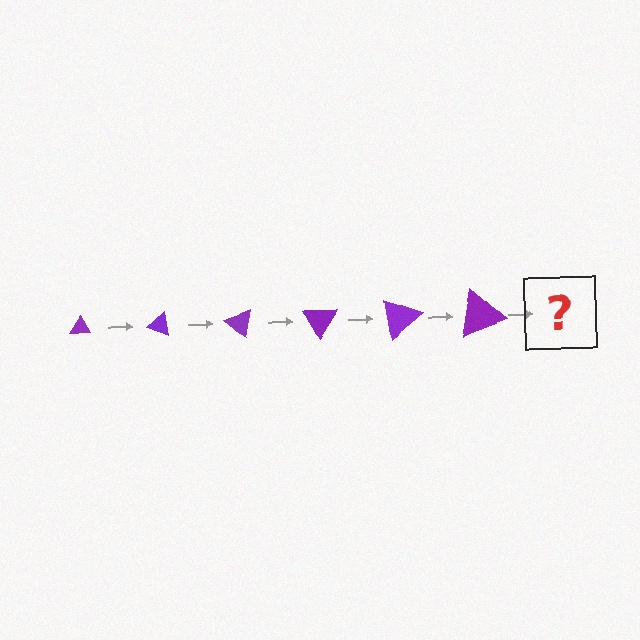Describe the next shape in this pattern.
It should be a triangle, larger than the previous one and rotated 120 degrees from the start.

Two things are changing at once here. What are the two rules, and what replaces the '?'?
The two rules are that the triangle grows larger each step and it rotates 20 degrees each step. The '?' should be a triangle, larger than the previous one and rotated 120 degrees from the start.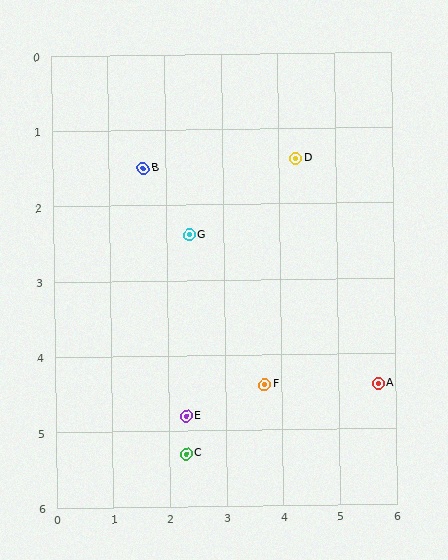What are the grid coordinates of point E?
Point E is at approximately (2.3, 4.8).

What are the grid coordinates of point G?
Point G is at approximately (2.4, 2.4).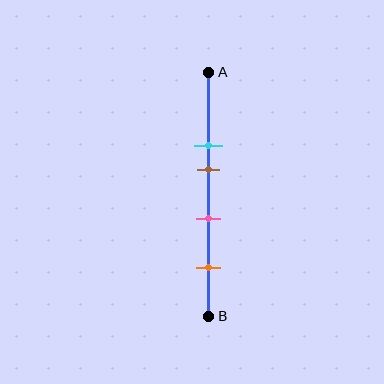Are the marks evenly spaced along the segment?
No, the marks are not evenly spaced.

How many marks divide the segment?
There are 4 marks dividing the segment.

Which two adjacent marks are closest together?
The cyan and brown marks are the closest adjacent pair.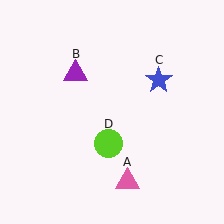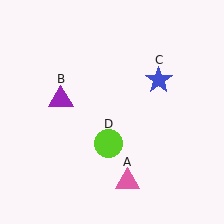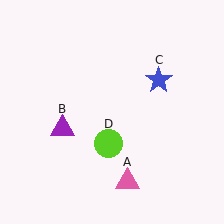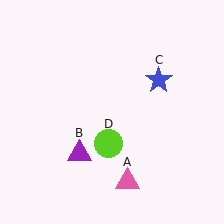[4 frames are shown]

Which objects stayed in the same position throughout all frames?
Pink triangle (object A) and blue star (object C) and lime circle (object D) remained stationary.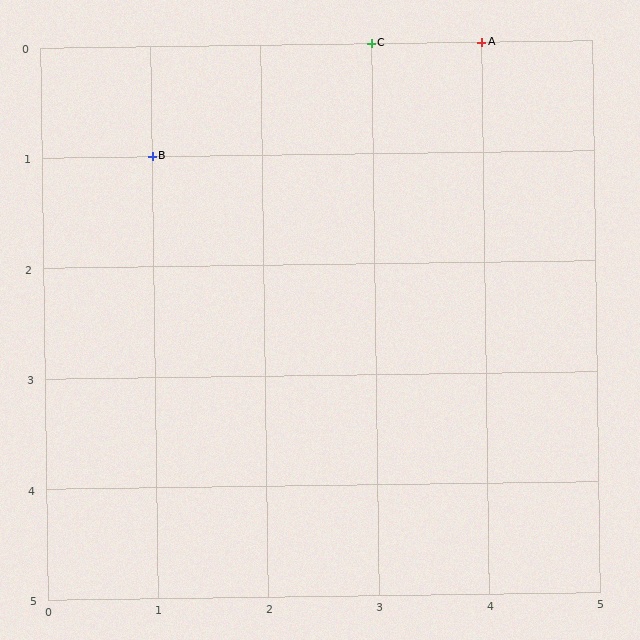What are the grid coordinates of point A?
Point A is at grid coordinates (4, 0).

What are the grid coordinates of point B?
Point B is at grid coordinates (1, 1).